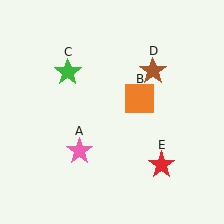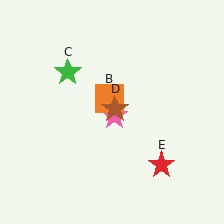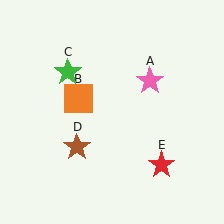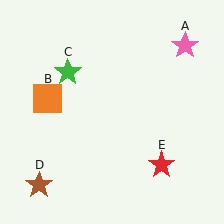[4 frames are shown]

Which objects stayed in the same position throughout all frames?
Green star (object C) and red star (object E) remained stationary.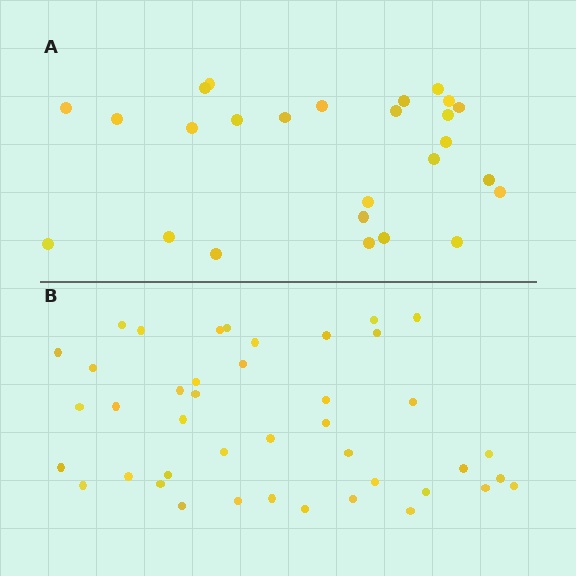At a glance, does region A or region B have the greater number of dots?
Region B (the bottom region) has more dots.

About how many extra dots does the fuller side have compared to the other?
Region B has approximately 15 more dots than region A.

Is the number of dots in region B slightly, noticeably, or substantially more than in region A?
Region B has substantially more. The ratio is roughly 1.6 to 1.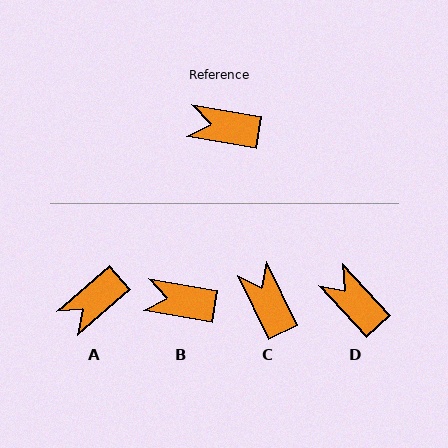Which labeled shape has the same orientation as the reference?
B.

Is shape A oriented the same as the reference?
No, it is off by about 50 degrees.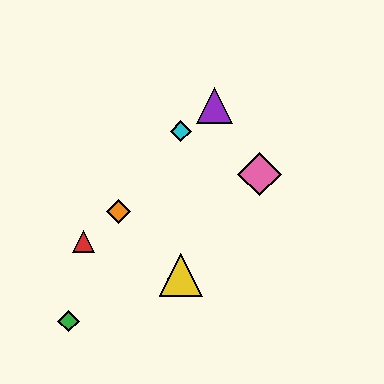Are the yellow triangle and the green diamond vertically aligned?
No, the yellow triangle is at x≈181 and the green diamond is at x≈68.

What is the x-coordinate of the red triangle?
The red triangle is at x≈84.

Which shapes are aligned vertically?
The blue diamond, the yellow triangle, the cyan diamond are aligned vertically.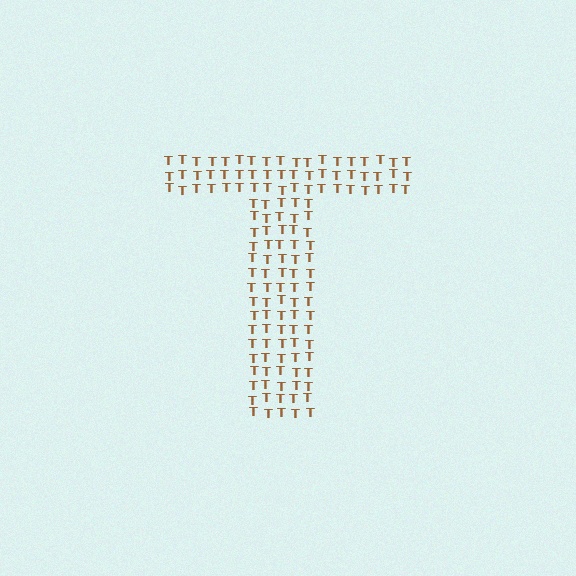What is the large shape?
The large shape is the letter T.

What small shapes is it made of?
It is made of small letter T's.